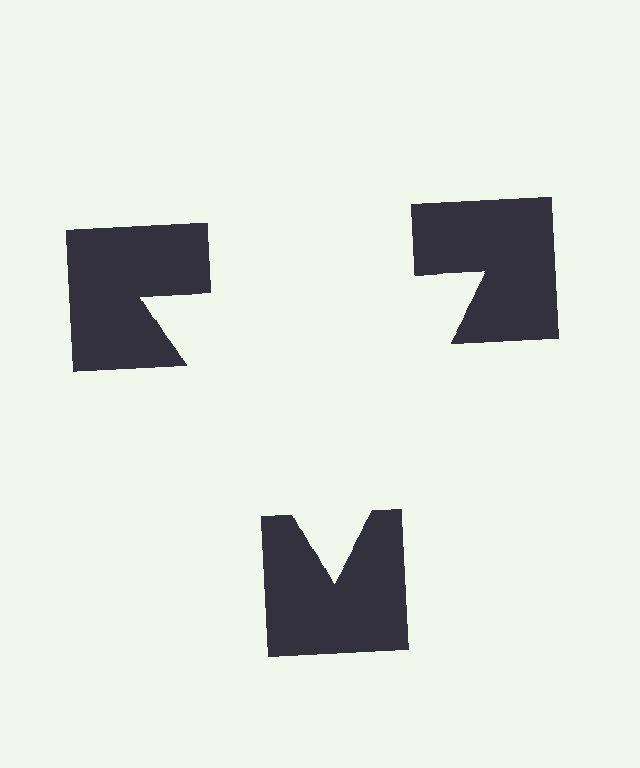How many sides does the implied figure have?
3 sides.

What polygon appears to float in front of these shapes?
An illusory triangle — its edges are inferred from the aligned wedge cuts in the notched squares, not physically drawn.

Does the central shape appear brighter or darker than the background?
It typically appears slightly brighter than the background, even though no actual brightness change is drawn.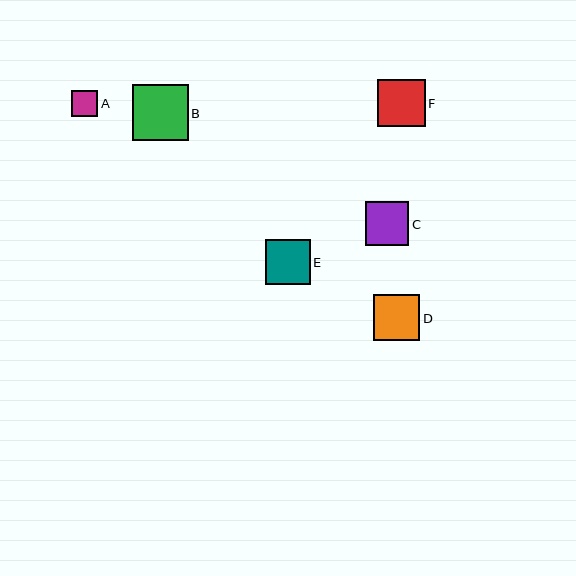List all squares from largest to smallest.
From largest to smallest: B, F, D, E, C, A.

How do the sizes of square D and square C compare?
Square D and square C are approximately the same size.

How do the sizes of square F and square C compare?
Square F and square C are approximately the same size.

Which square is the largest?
Square B is the largest with a size of approximately 56 pixels.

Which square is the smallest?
Square A is the smallest with a size of approximately 26 pixels.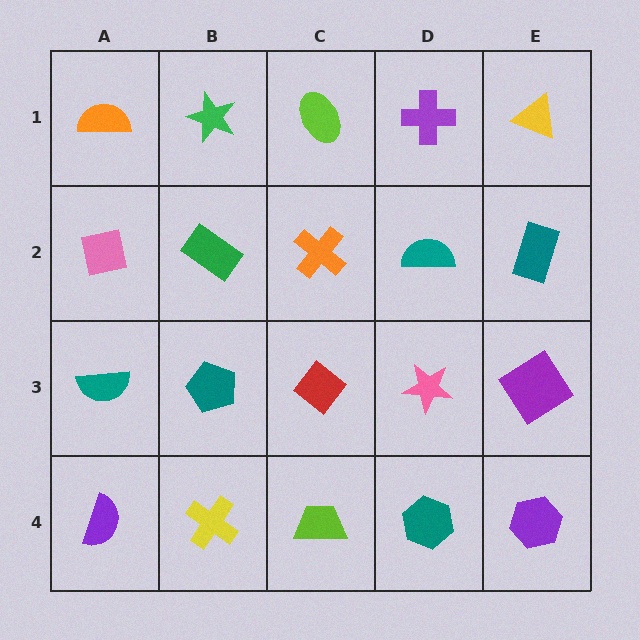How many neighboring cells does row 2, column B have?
4.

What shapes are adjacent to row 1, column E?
A teal rectangle (row 2, column E), a purple cross (row 1, column D).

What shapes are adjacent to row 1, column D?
A teal semicircle (row 2, column D), a lime ellipse (row 1, column C), a yellow triangle (row 1, column E).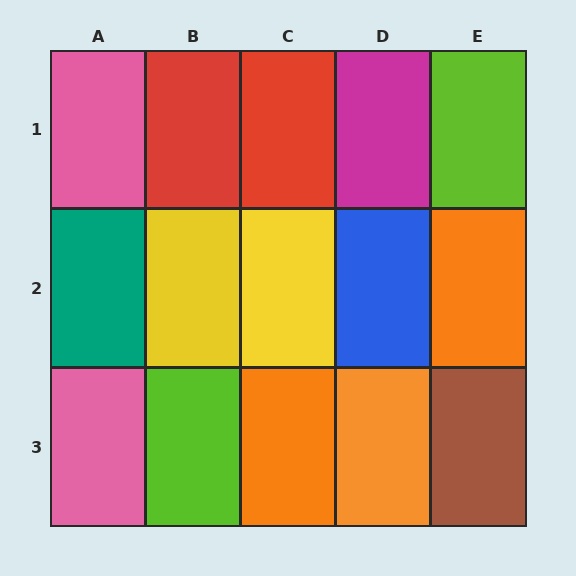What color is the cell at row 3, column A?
Pink.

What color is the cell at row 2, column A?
Teal.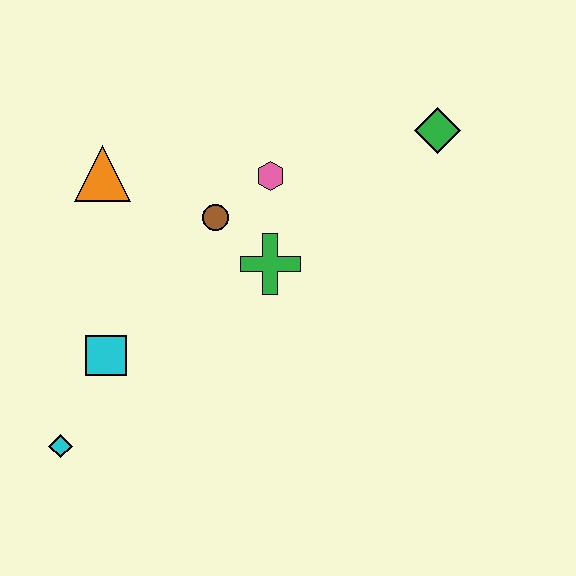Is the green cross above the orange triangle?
No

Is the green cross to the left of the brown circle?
No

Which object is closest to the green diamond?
The pink hexagon is closest to the green diamond.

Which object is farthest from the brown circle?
The cyan diamond is farthest from the brown circle.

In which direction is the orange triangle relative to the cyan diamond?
The orange triangle is above the cyan diamond.